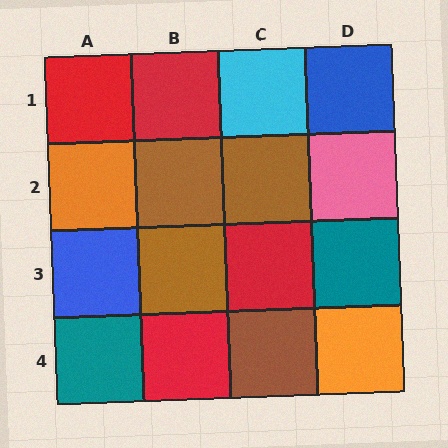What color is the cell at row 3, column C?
Red.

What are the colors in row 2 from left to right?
Orange, brown, brown, pink.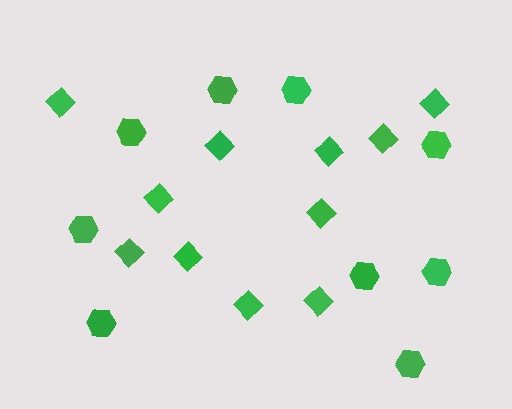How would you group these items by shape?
There are 2 groups: one group of diamonds (11) and one group of hexagons (9).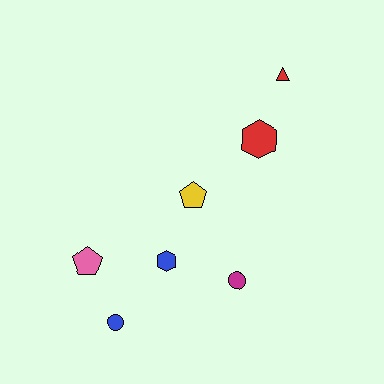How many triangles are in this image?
There is 1 triangle.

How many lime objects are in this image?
There are no lime objects.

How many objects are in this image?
There are 7 objects.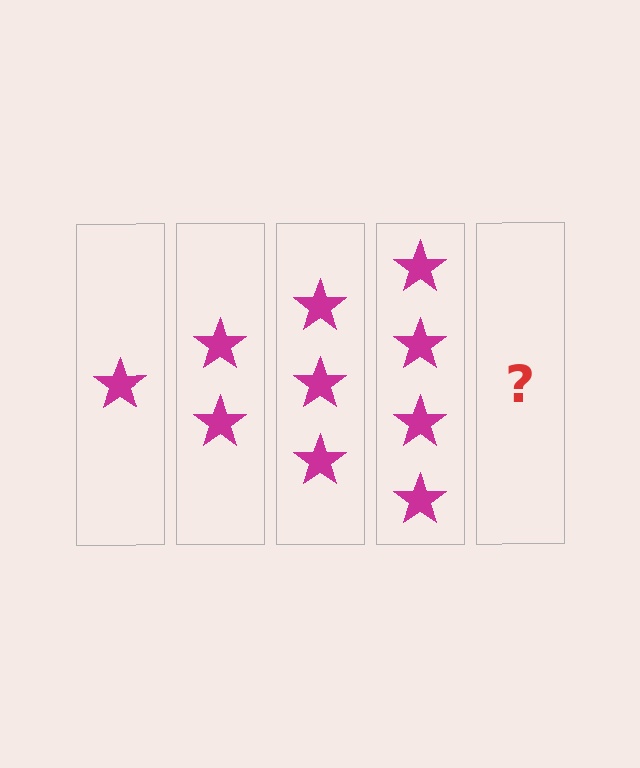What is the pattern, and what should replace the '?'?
The pattern is that each step adds one more star. The '?' should be 5 stars.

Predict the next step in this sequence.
The next step is 5 stars.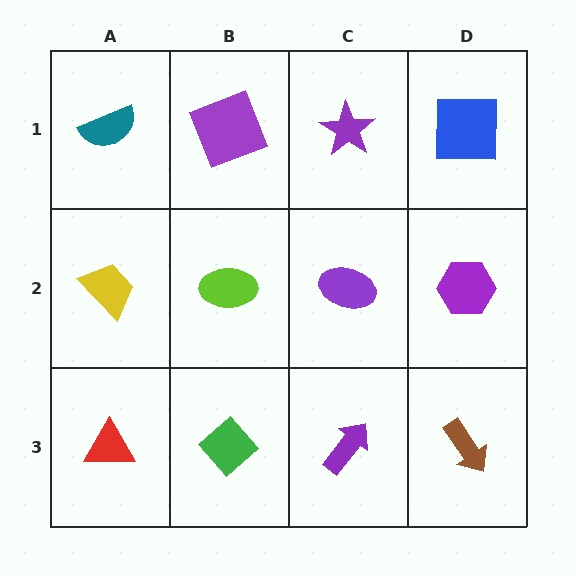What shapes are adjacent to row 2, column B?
A purple square (row 1, column B), a green diamond (row 3, column B), a yellow trapezoid (row 2, column A), a purple ellipse (row 2, column C).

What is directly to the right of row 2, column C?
A purple hexagon.